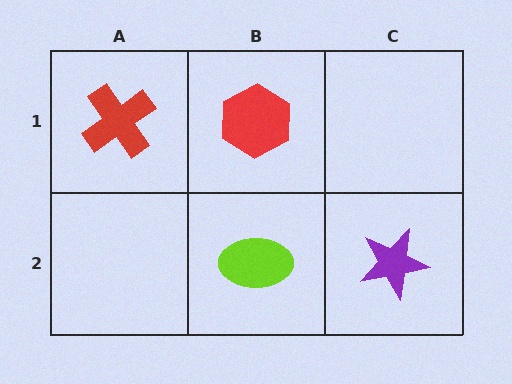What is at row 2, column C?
A purple star.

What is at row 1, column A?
A red cross.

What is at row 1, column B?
A red hexagon.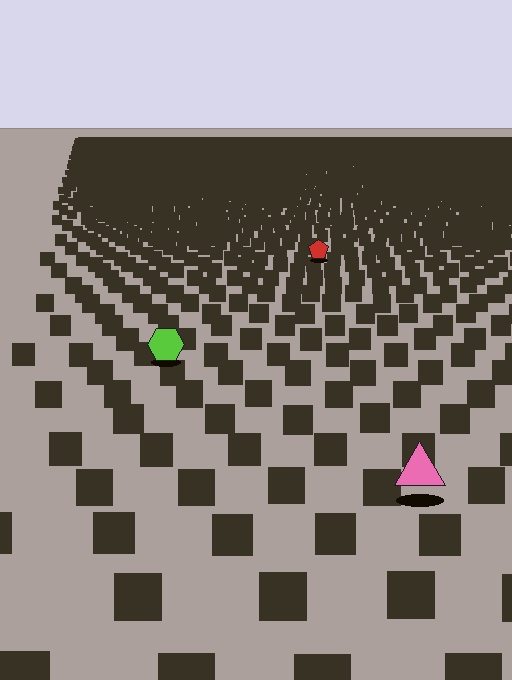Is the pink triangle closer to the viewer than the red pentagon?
Yes. The pink triangle is closer — you can tell from the texture gradient: the ground texture is coarser near it.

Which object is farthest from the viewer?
The red pentagon is farthest from the viewer. It appears smaller and the ground texture around it is denser.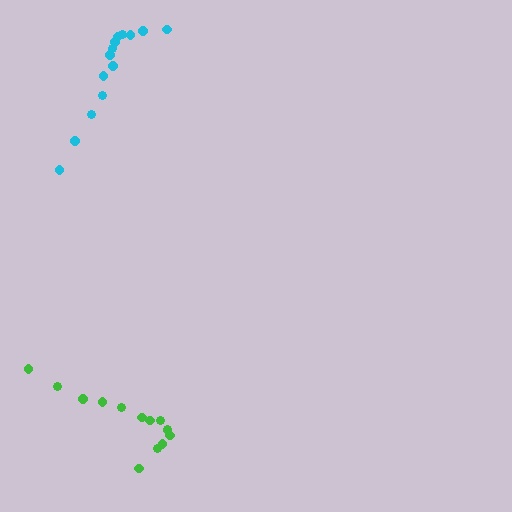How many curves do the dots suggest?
There are 2 distinct paths.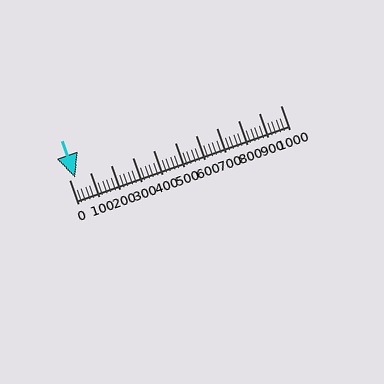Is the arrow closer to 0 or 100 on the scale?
The arrow is closer to 0.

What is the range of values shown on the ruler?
The ruler shows values from 0 to 1000.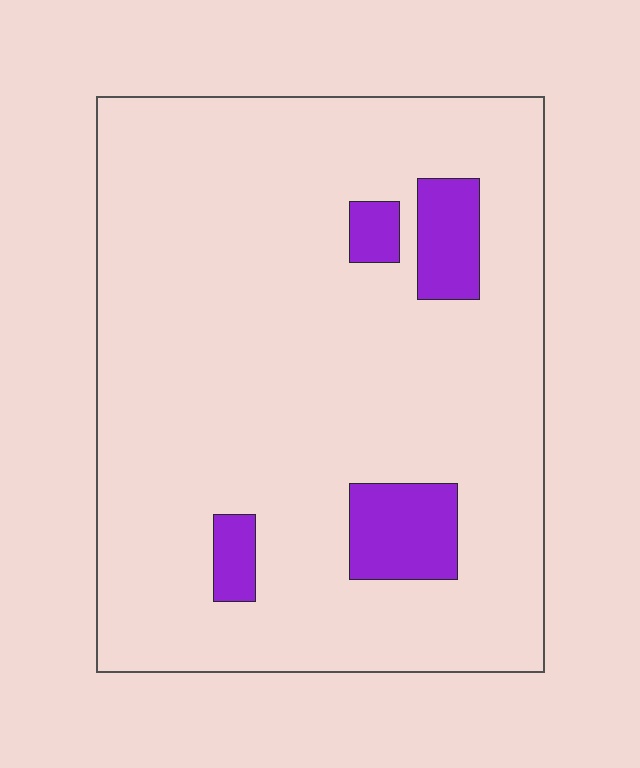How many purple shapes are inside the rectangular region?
4.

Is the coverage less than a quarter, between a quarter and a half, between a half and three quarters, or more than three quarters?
Less than a quarter.